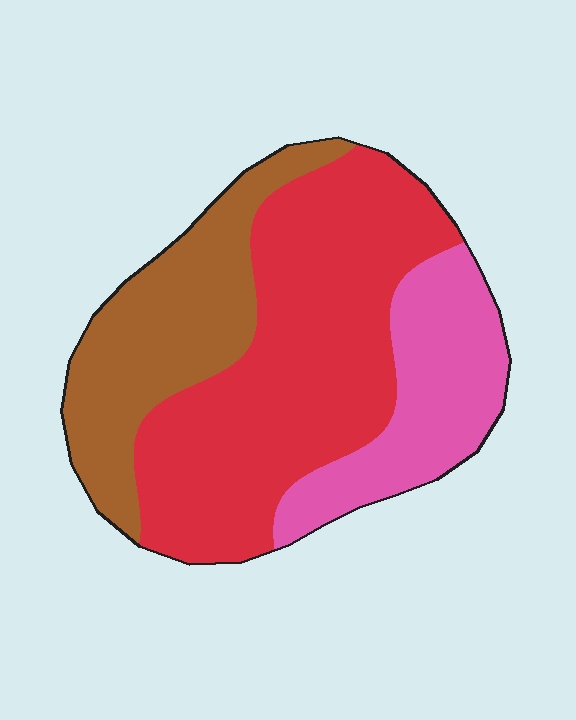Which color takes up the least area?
Pink, at roughly 20%.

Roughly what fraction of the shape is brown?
Brown takes up about one quarter (1/4) of the shape.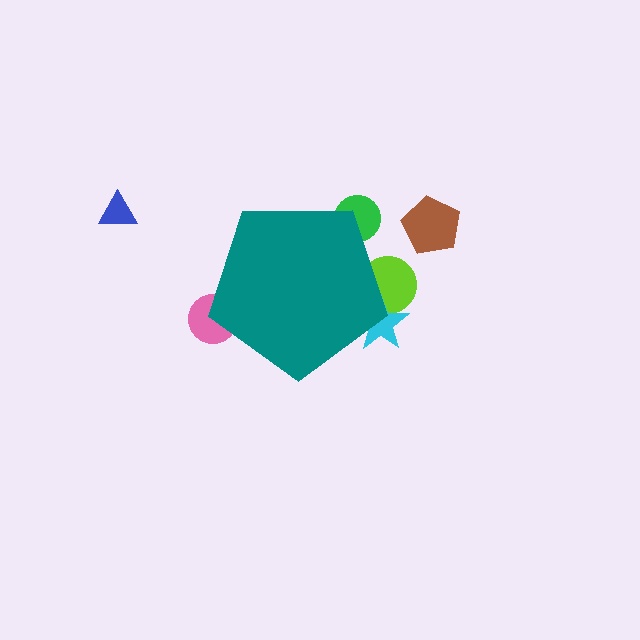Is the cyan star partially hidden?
Yes, the cyan star is partially hidden behind the teal pentagon.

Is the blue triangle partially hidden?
No, the blue triangle is fully visible.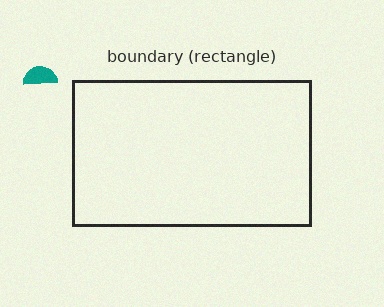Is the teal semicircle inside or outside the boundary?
Outside.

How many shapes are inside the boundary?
0 inside, 1 outside.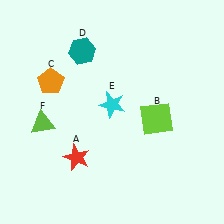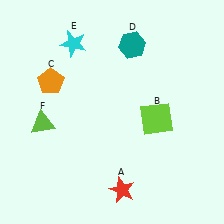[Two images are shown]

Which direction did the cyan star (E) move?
The cyan star (E) moved up.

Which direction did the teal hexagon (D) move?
The teal hexagon (D) moved right.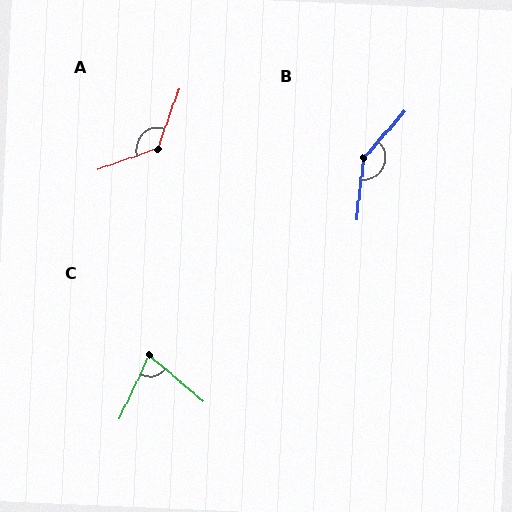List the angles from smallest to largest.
C (74°), A (129°), B (144°).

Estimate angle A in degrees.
Approximately 129 degrees.